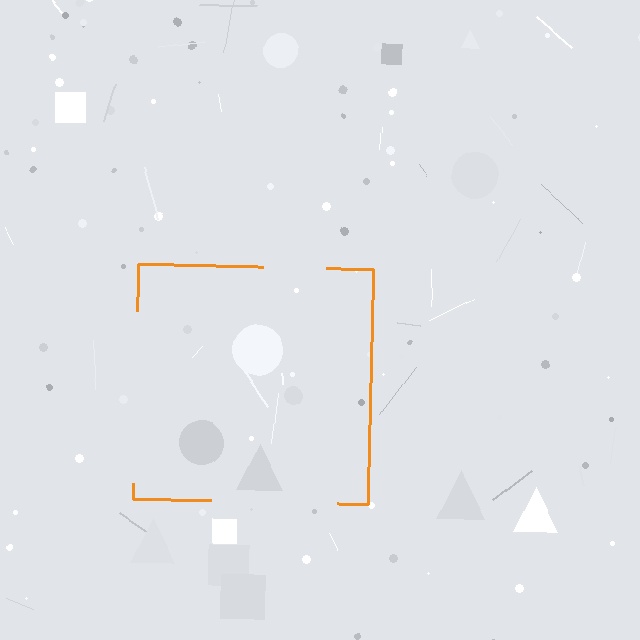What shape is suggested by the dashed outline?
The dashed outline suggests a square.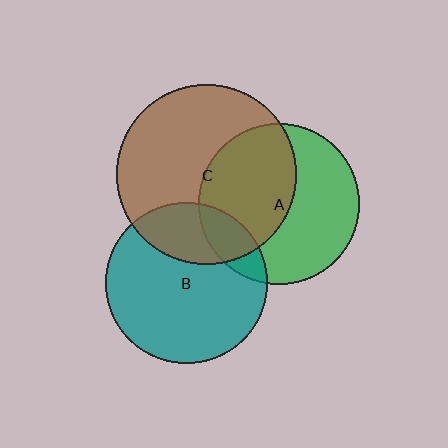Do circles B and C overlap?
Yes.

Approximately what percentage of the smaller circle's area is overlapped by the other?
Approximately 25%.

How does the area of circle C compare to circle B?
Approximately 1.2 times.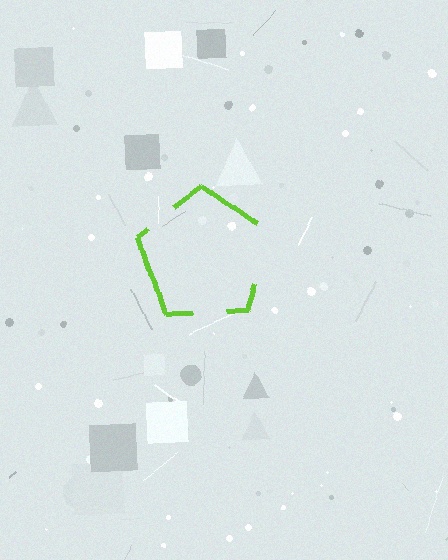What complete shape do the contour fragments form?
The contour fragments form a pentagon.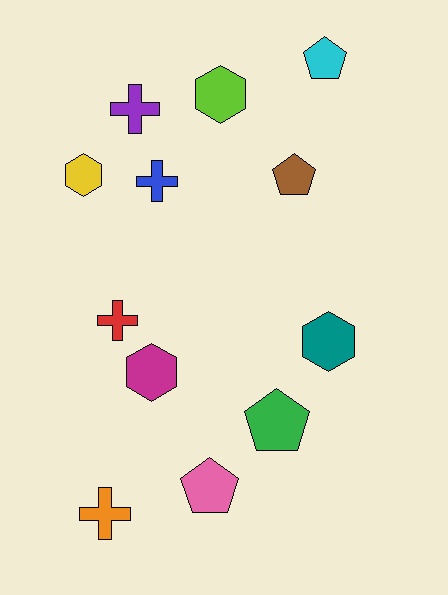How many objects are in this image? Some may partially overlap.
There are 12 objects.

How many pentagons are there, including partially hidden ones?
There are 4 pentagons.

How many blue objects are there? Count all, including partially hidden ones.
There is 1 blue object.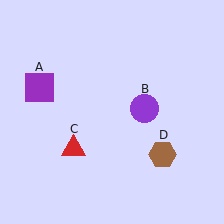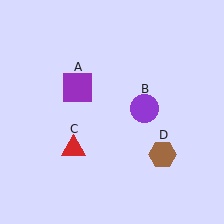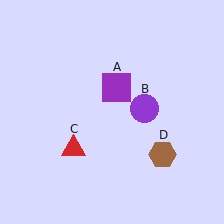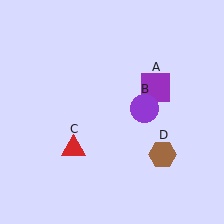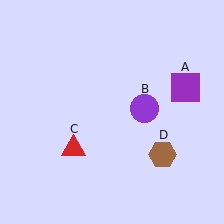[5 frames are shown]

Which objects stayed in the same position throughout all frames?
Purple circle (object B) and red triangle (object C) and brown hexagon (object D) remained stationary.